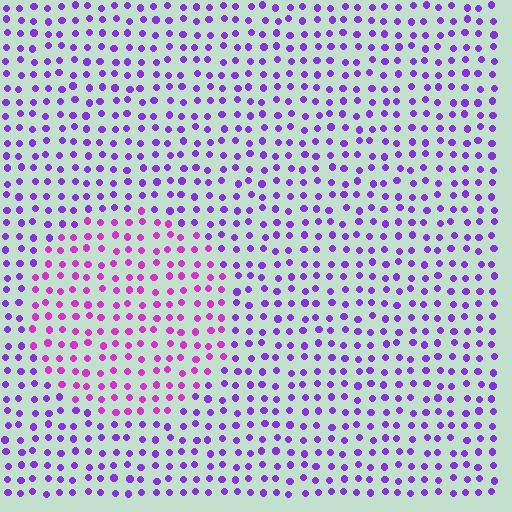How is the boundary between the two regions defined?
The boundary is defined purely by a slight shift in hue (about 33 degrees). Spacing, size, and orientation are identical on both sides.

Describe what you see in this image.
The image is filled with small purple elements in a uniform arrangement. A circle-shaped region is visible where the elements are tinted to a slightly different hue, forming a subtle color boundary.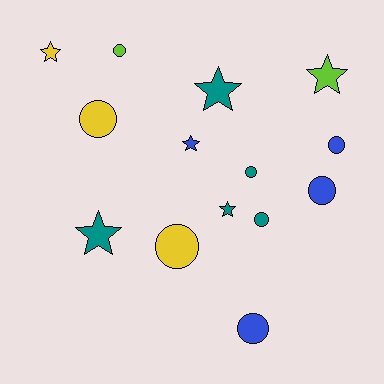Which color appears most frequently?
Teal, with 5 objects.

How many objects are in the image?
There are 14 objects.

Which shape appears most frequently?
Circle, with 8 objects.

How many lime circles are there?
There is 1 lime circle.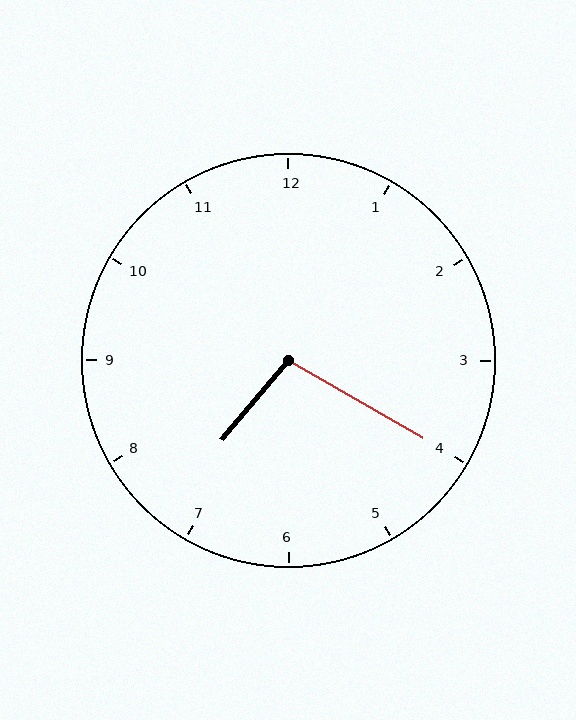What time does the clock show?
7:20.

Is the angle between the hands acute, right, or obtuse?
It is obtuse.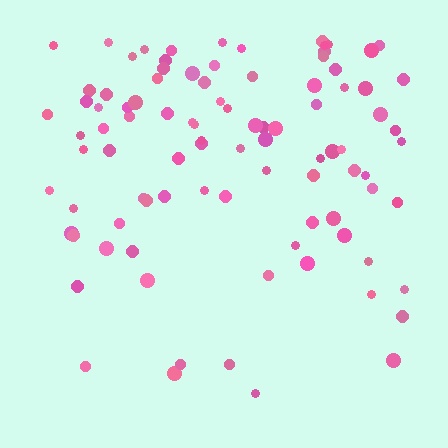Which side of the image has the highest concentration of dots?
The top.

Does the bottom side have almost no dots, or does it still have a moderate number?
Still a moderate number, just noticeably fewer than the top.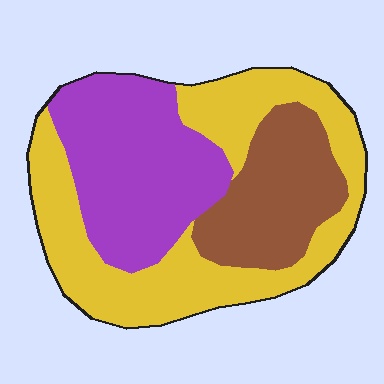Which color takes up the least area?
Brown, at roughly 25%.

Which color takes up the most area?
Yellow, at roughly 45%.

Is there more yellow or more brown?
Yellow.